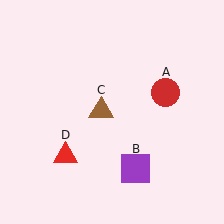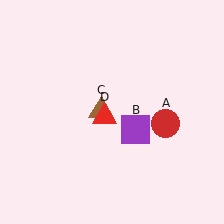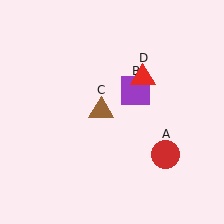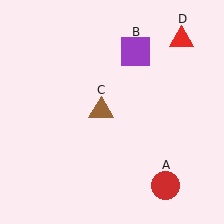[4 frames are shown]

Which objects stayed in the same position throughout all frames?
Brown triangle (object C) remained stationary.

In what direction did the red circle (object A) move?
The red circle (object A) moved down.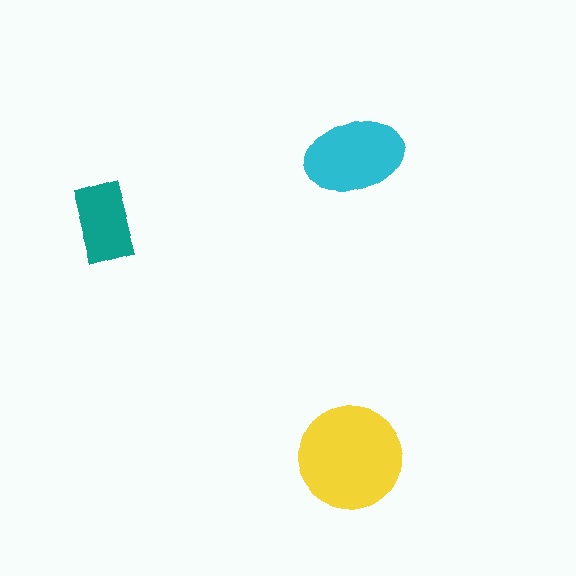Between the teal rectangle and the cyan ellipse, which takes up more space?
The cyan ellipse.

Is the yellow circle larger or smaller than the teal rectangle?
Larger.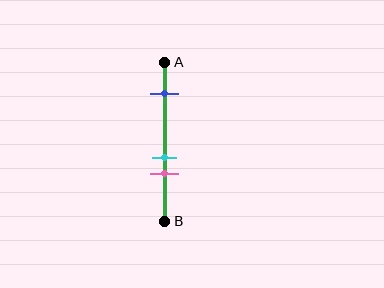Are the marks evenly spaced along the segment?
No, the marks are not evenly spaced.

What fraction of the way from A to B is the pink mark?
The pink mark is approximately 70% (0.7) of the way from A to B.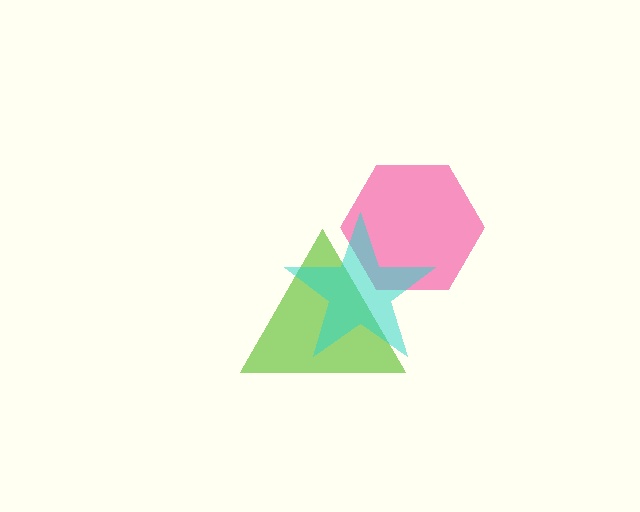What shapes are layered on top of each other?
The layered shapes are: a lime triangle, a pink hexagon, a cyan star.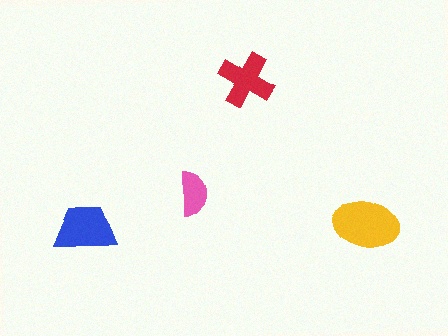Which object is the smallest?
The pink semicircle.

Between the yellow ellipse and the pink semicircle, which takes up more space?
The yellow ellipse.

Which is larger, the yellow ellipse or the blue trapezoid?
The yellow ellipse.